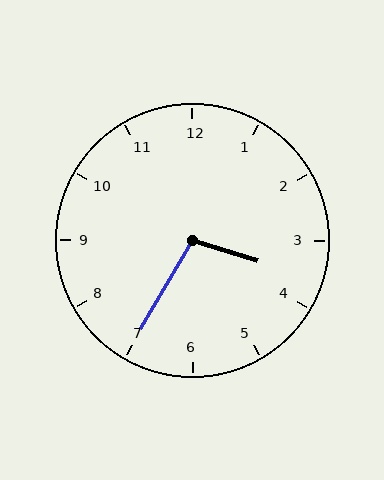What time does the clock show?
3:35.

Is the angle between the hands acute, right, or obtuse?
It is obtuse.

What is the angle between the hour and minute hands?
Approximately 102 degrees.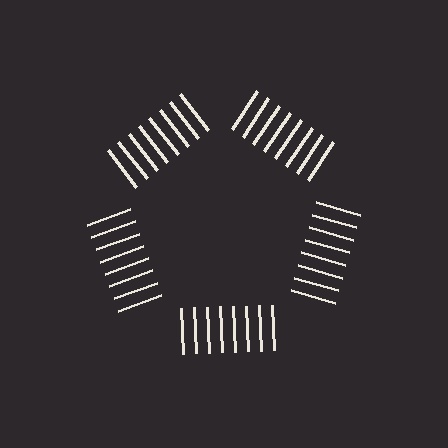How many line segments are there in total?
40 — 8 along each of the 5 edges.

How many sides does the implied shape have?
5 sides — the line-ends trace a pentagon.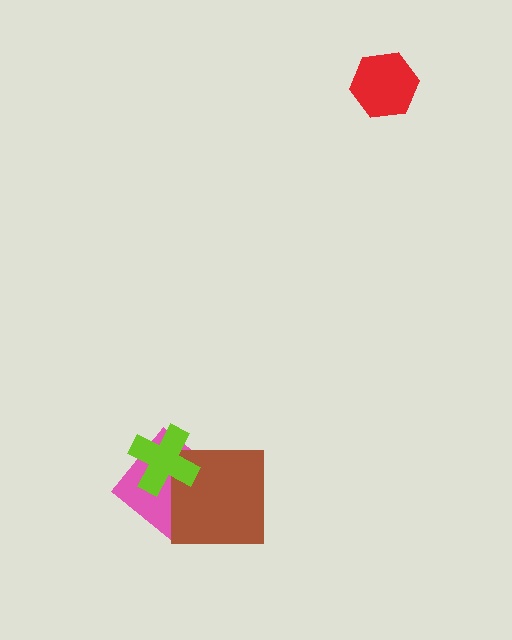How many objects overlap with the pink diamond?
2 objects overlap with the pink diamond.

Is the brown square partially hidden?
Yes, it is partially covered by another shape.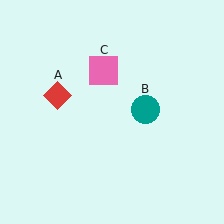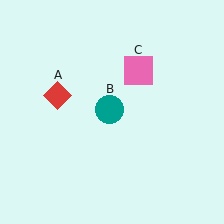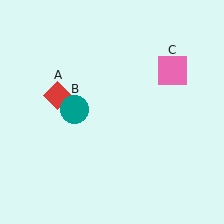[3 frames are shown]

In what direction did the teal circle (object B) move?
The teal circle (object B) moved left.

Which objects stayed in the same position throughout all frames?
Red diamond (object A) remained stationary.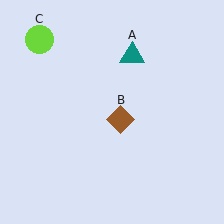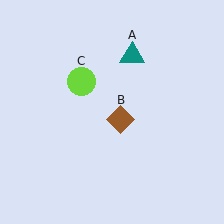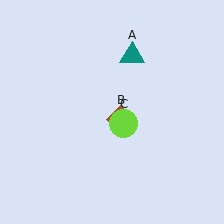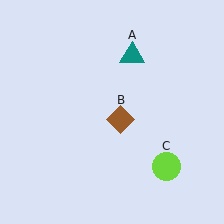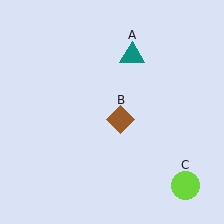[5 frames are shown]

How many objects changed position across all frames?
1 object changed position: lime circle (object C).